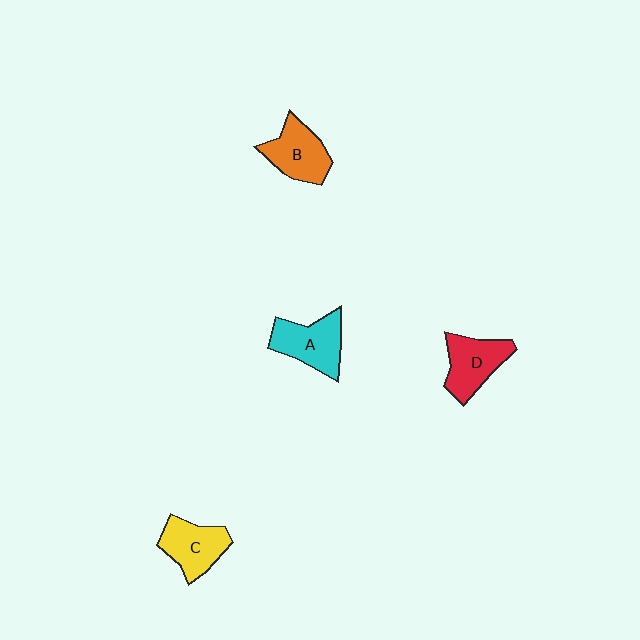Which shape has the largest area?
Shape A (cyan).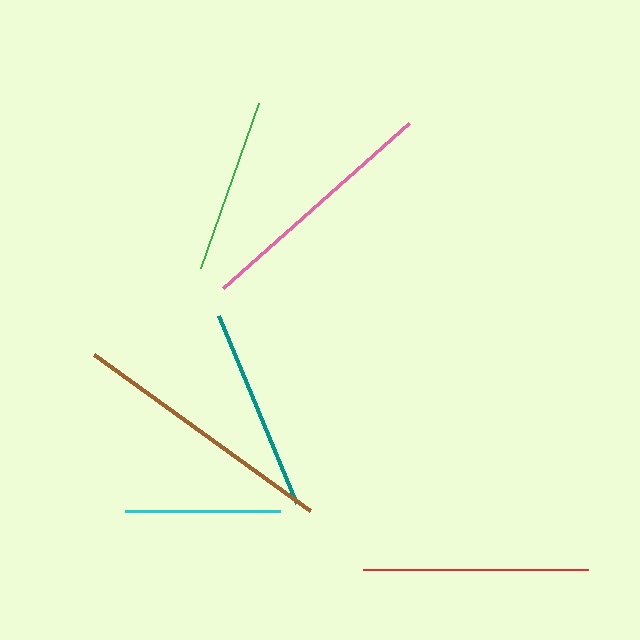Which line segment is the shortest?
The cyan line is the shortest at approximately 155 pixels.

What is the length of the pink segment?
The pink segment is approximately 249 pixels long.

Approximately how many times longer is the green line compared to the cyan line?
The green line is approximately 1.1 times the length of the cyan line.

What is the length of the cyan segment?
The cyan segment is approximately 155 pixels long.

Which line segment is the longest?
The brown line is the longest at approximately 266 pixels.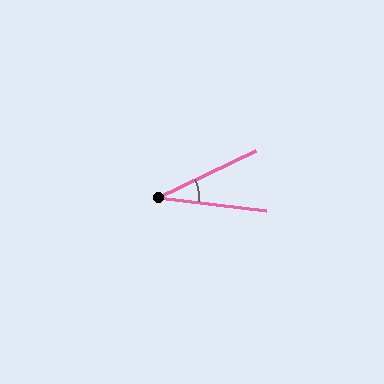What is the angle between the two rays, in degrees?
Approximately 33 degrees.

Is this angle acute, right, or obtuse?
It is acute.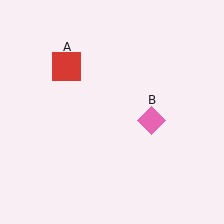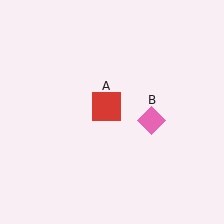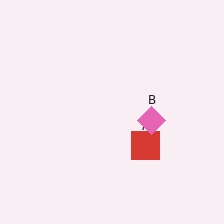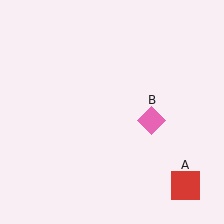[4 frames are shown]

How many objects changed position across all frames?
1 object changed position: red square (object A).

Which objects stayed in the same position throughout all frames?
Pink diamond (object B) remained stationary.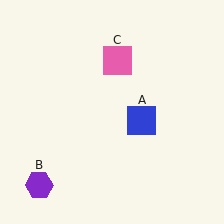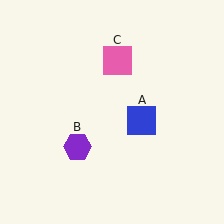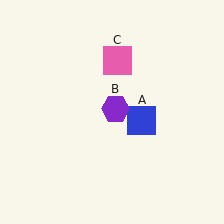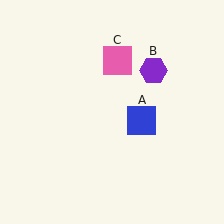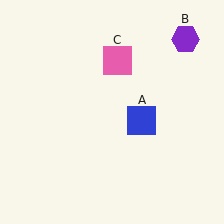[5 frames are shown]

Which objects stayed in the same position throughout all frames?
Blue square (object A) and pink square (object C) remained stationary.